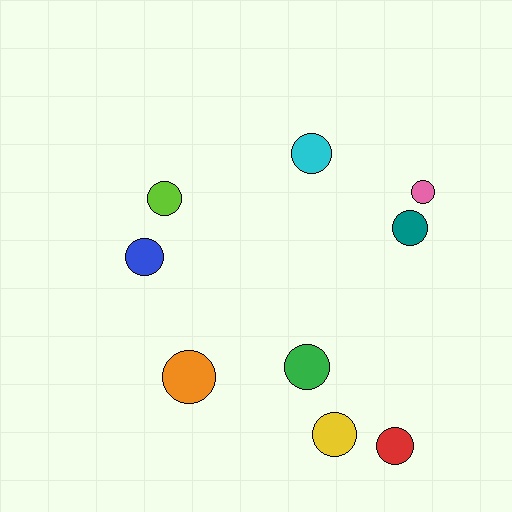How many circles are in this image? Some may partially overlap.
There are 9 circles.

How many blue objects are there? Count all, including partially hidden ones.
There is 1 blue object.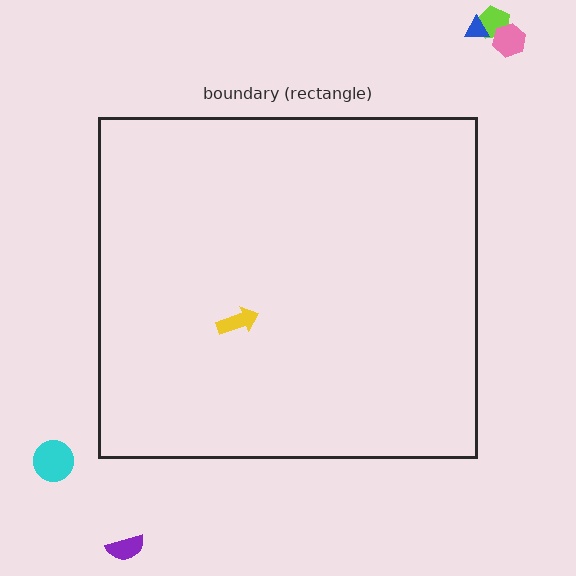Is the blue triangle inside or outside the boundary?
Outside.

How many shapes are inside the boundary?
1 inside, 5 outside.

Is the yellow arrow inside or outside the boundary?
Inside.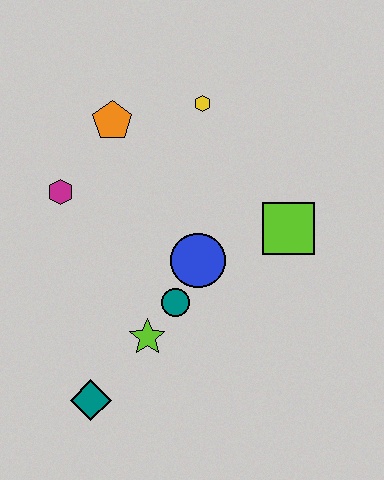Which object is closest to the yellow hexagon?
The orange pentagon is closest to the yellow hexagon.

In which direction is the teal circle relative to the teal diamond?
The teal circle is above the teal diamond.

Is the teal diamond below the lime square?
Yes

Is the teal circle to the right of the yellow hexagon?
No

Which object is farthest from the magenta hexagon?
The lime square is farthest from the magenta hexagon.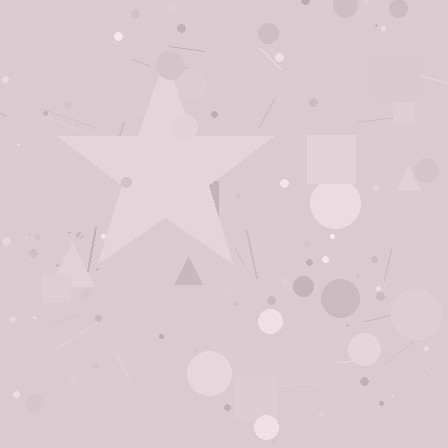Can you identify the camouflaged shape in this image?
The camouflaged shape is a star.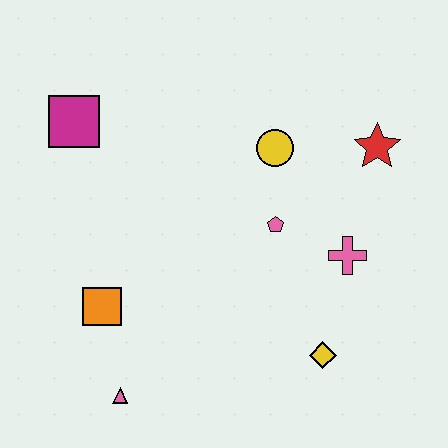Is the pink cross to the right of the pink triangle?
Yes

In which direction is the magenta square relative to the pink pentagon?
The magenta square is to the left of the pink pentagon.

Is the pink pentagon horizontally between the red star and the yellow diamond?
No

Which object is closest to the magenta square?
The orange square is closest to the magenta square.